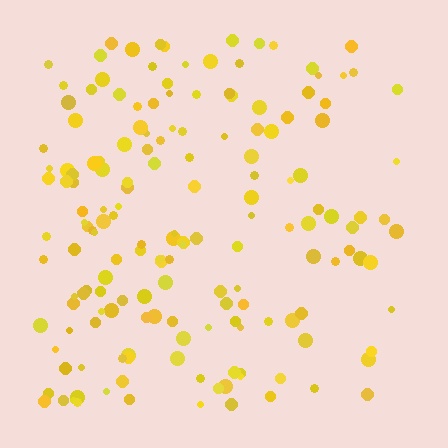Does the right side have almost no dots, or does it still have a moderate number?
Still a moderate number, just noticeably fewer than the left.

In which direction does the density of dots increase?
From right to left, with the left side densest.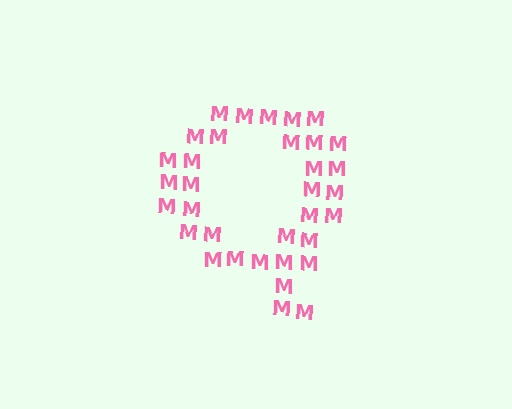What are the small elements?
The small elements are letter M's.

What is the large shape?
The large shape is the letter Q.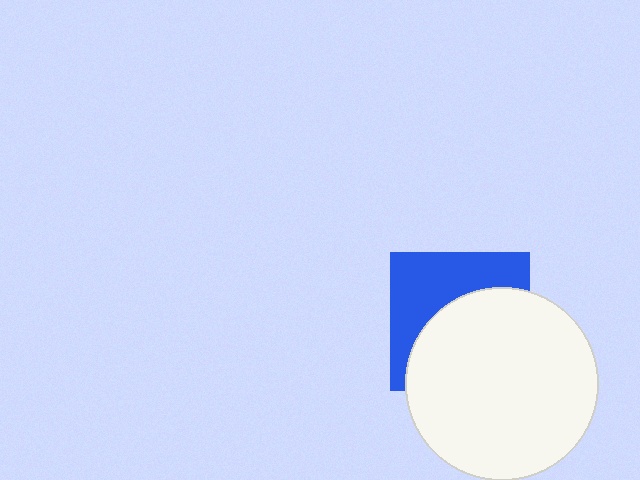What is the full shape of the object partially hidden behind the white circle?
The partially hidden object is a blue square.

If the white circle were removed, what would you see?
You would see the complete blue square.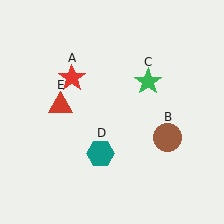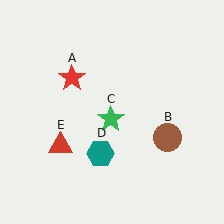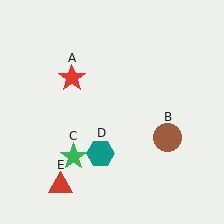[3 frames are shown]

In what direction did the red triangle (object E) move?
The red triangle (object E) moved down.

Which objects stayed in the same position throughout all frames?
Red star (object A) and brown circle (object B) and teal hexagon (object D) remained stationary.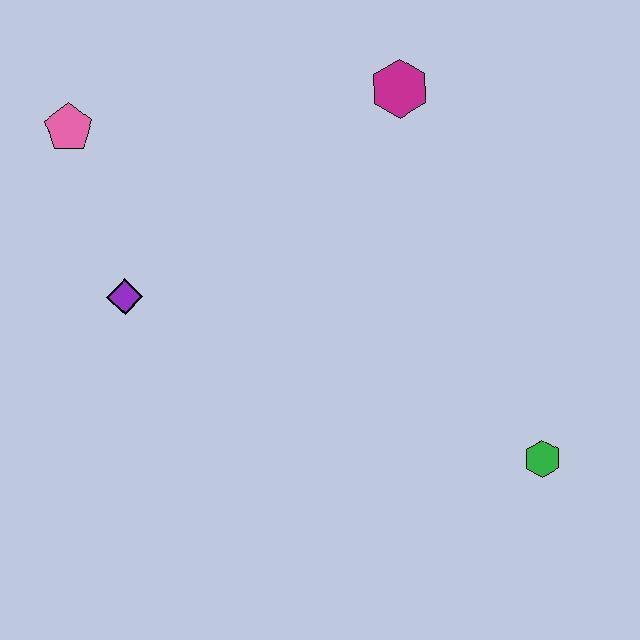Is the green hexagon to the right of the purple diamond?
Yes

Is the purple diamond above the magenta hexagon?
No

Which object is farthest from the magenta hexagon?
The green hexagon is farthest from the magenta hexagon.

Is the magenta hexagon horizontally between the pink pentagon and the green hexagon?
Yes